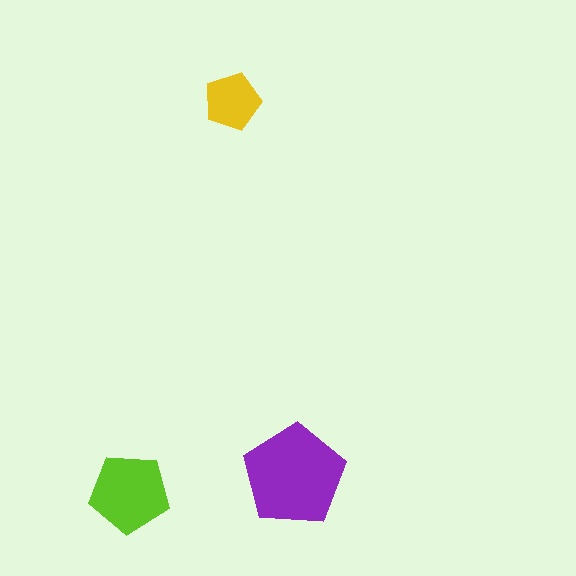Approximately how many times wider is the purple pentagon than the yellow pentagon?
About 2 times wider.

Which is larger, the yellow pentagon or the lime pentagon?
The lime one.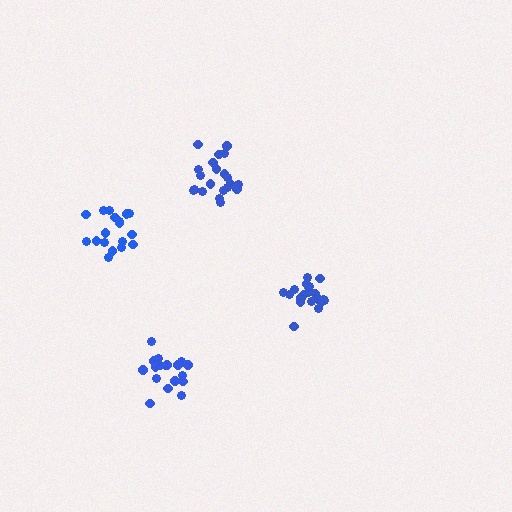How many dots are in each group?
Group 1: 18 dots, Group 2: 21 dots, Group 3: 20 dots, Group 4: 18 dots (77 total).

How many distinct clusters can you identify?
There are 4 distinct clusters.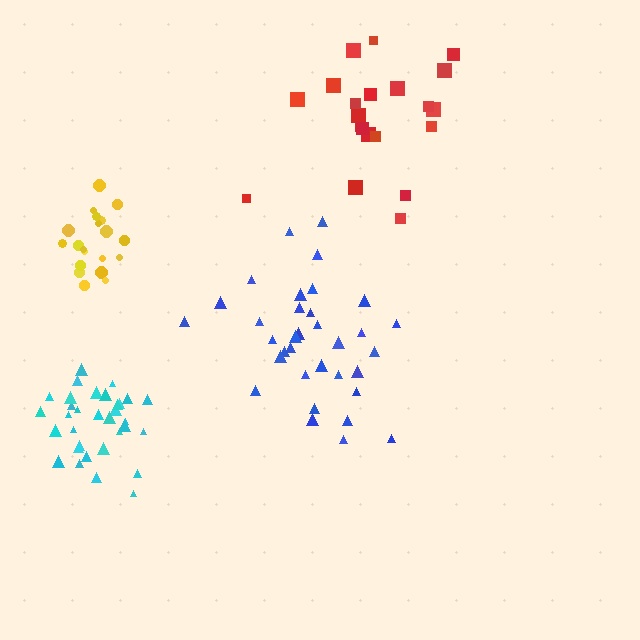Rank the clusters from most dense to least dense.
cyan, yellow, blue, red.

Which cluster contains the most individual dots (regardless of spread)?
Blue (34).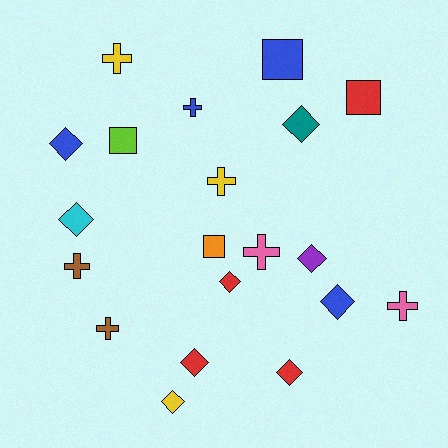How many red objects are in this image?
There are 4 red objects.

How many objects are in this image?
There are 20 objects.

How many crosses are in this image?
There are 7 crosses.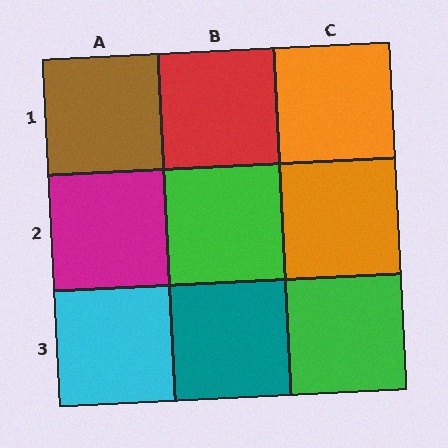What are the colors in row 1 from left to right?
Brown, red, orange.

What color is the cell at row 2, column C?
Orange.